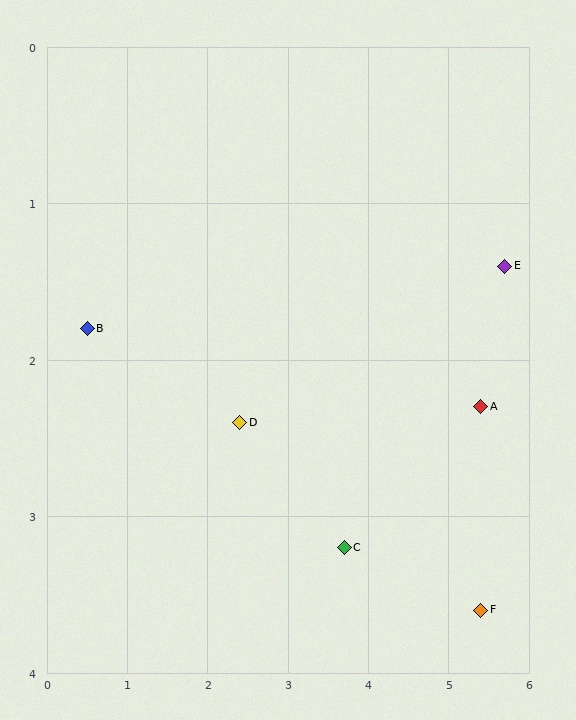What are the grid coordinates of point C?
Point C is at approximately (3.7, 3.2).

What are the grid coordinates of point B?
Point B is at approximately (0.5, 1.8).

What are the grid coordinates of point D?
Point D is at approximately (2.4, 2.4).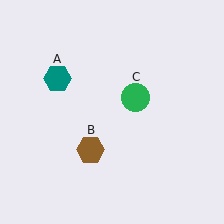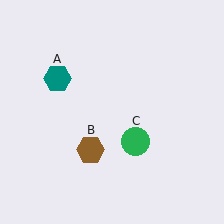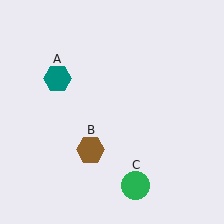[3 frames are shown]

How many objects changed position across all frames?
1 object changed position: green circle (object C).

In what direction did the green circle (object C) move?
The green circle (object C) moved down.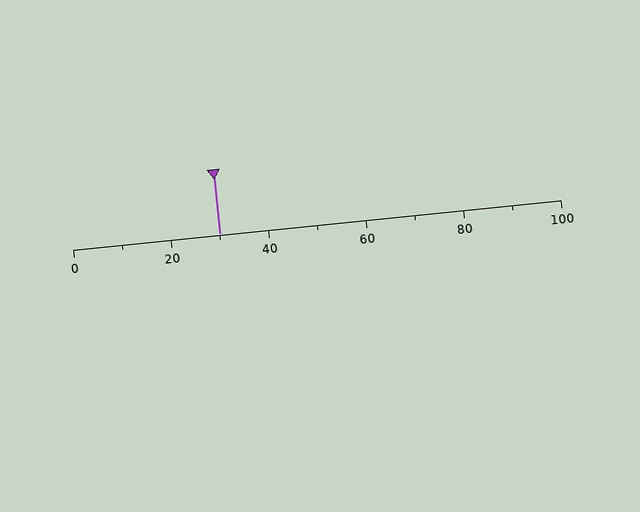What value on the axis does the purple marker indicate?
The marker indicates approximately 30.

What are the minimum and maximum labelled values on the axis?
The axis runs from 0 to 100.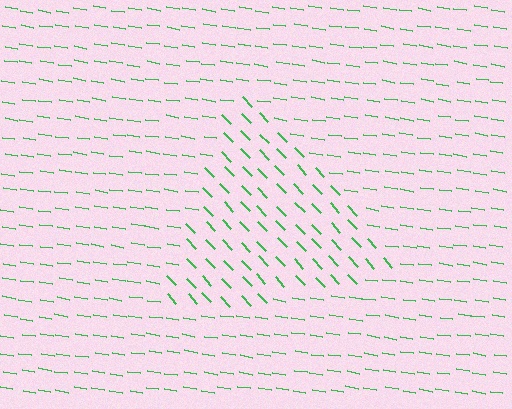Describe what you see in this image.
The image is filled with small green line segments. A triangle region in the image has lines oriented differently from the surrounding lines, creating a visible texture boundary.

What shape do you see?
I see a triangle.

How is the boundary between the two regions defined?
The boundary is defined purely by a change in line orientation (approximately 38 degrees difference). All lines are the same color and thickness.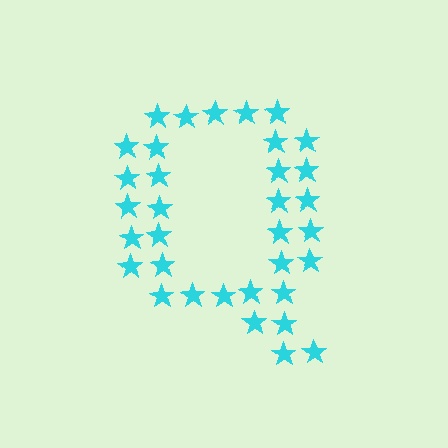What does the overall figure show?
The overall figure shows the letter Q.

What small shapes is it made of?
It is made of small stars.